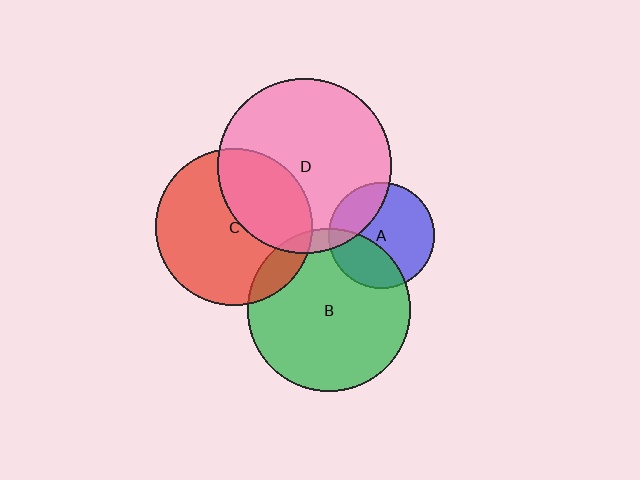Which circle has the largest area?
Circle D (pink).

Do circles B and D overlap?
Yes.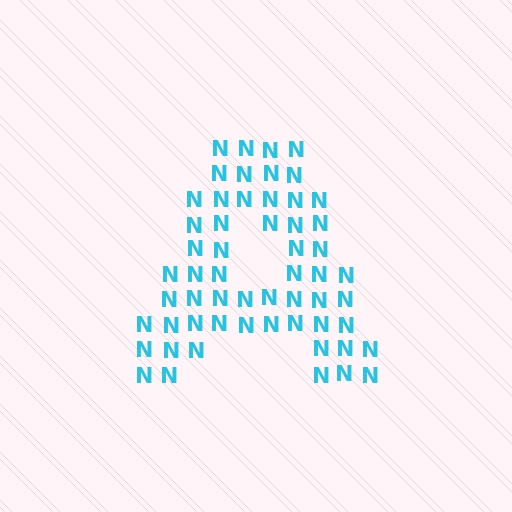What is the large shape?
The large shape is the letter A.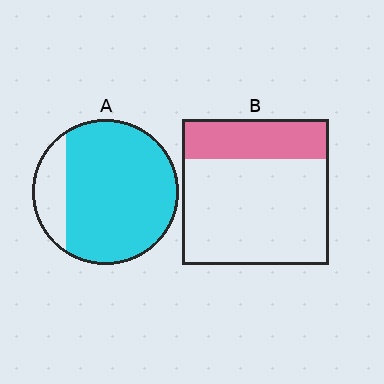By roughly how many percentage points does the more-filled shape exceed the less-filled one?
By roughly 55 percentage points (A over B).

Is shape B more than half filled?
No.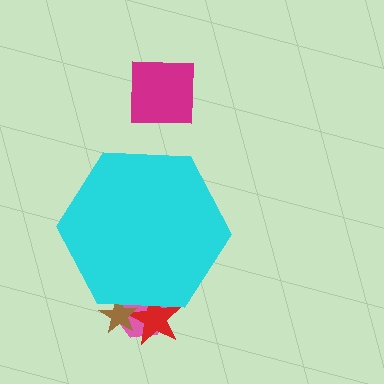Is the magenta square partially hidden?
No, the magenta square is fully visible.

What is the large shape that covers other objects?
A cyan hexagon.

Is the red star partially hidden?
Yes, the red star is partially hidden behind the cyan hexagon.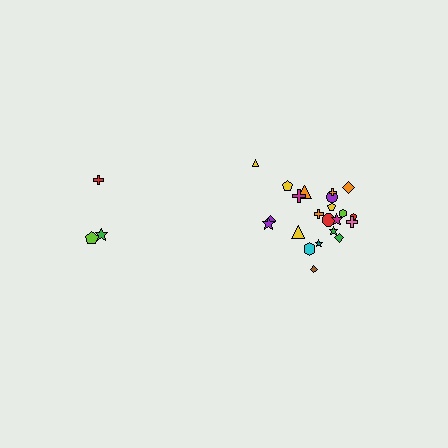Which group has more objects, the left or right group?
The right group.